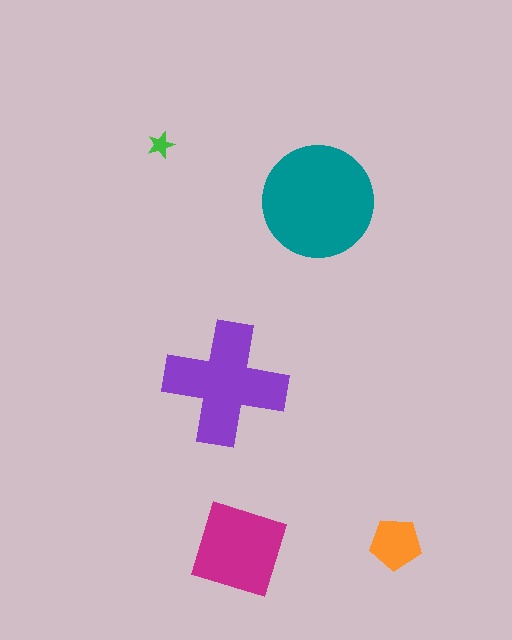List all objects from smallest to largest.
The green star, the orange pentagon, the magenta square, the purple cross, the teal circle.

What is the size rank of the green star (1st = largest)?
5th.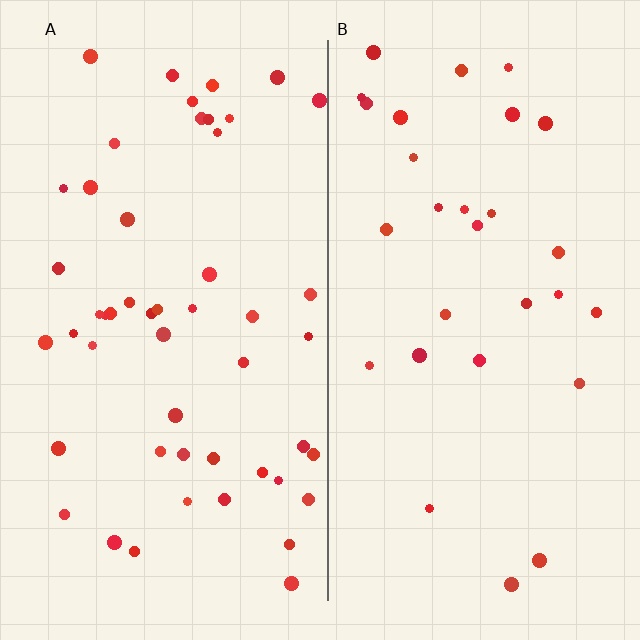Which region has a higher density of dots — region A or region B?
A (the left).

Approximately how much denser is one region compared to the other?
Approximately 1.7× — region A over region B.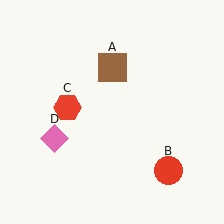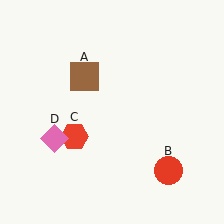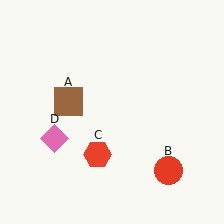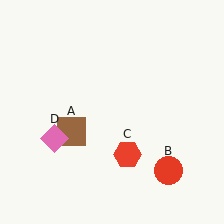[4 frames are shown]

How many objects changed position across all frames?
2 objects changed position: brown square (object A), red hexagon (object C).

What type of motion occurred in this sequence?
The brown square (object A), red hexagon (object C) rotated counterclockwise around the center of the scene.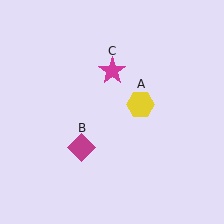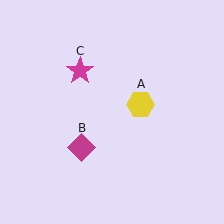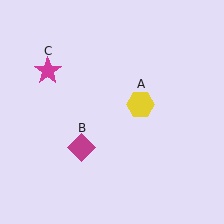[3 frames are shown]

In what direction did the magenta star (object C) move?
The magenta star (object C) moved left.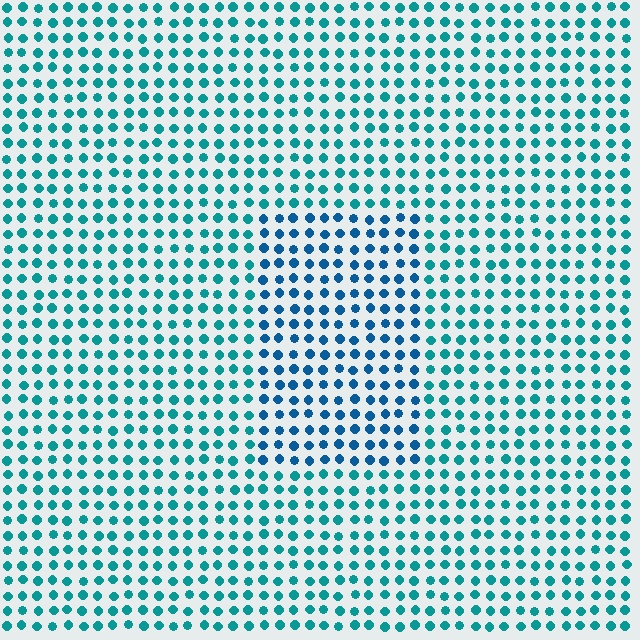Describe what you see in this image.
The image is filled with small teal elements in a uniform arrangement. A rectangle-shaped region is visible where the elements are tinted to a slightly different hue, forming a subtle color boundary.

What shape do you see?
I see a rectangle.